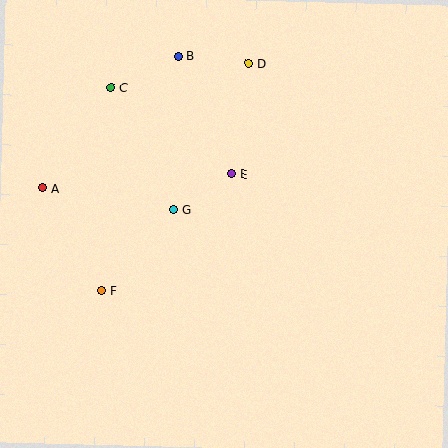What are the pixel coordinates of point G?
Point G is at (174, 210).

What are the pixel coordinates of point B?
Point B is at (178, 56).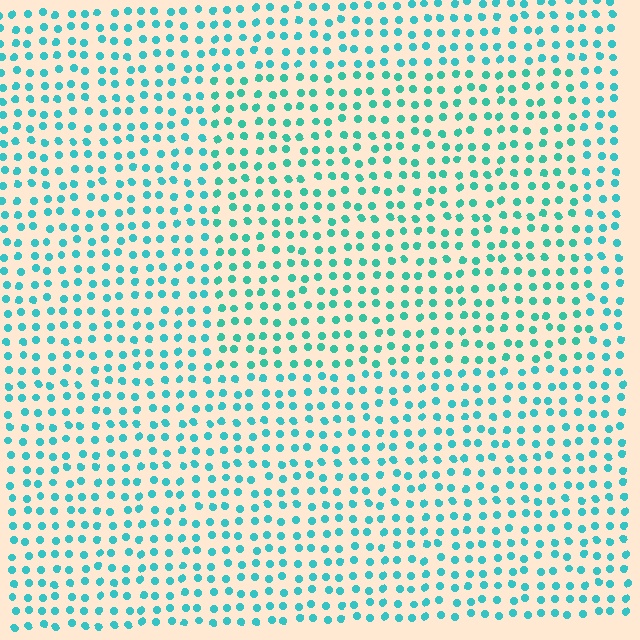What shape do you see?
I see a rectangle.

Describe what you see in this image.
The image is filled with small cyan elements in a uniform arrangement. A rectangle-shaped region is visible where the elements are tinted to a slightly different hue, forming a subtle color boundary.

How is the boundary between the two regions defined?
The boundary is defined purely by a slight shift in hue (about 15 degrees). Spacing, size, and orientation are identical on both sides.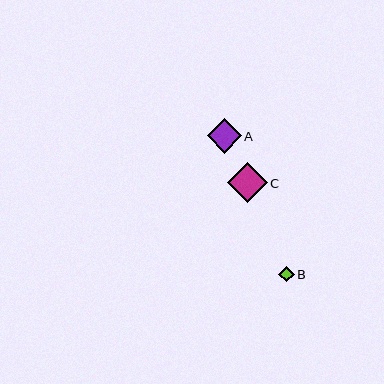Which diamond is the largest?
Diamond C is the largest with a size of approximately 40 pixels.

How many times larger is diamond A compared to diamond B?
Diamond A is approximately 2.2 times the size of diamond B.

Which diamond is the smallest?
Diamond B is the smallest with a size of approximately 15 pixels.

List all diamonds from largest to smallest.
From largest to smallest: C, A, B.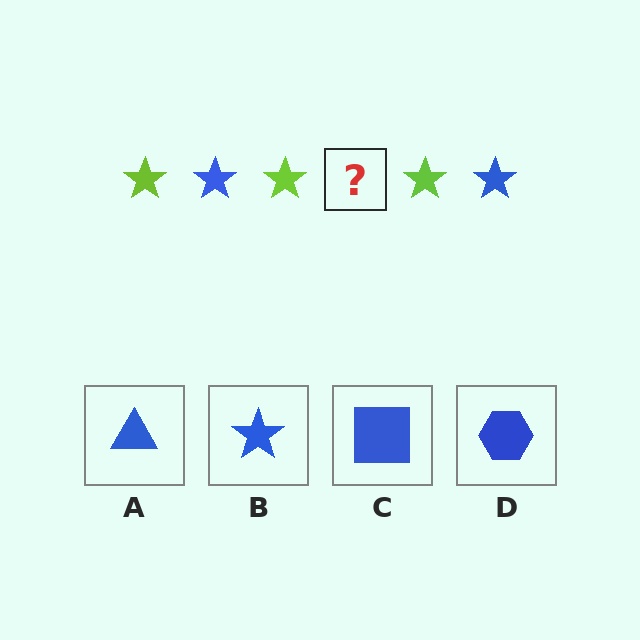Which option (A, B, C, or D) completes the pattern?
B.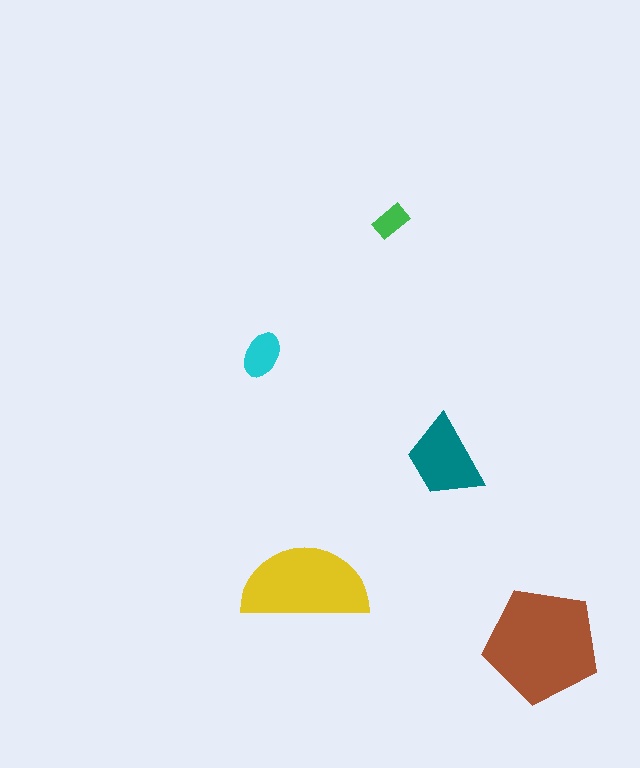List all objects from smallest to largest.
The green rectangle, the cyan ellipse, the teal trapezoid, the yellow semicircle, the brown pentagon.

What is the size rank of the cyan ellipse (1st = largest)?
4th.